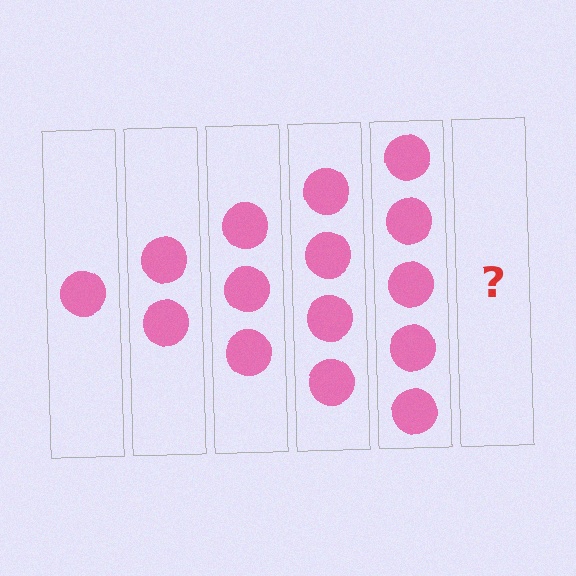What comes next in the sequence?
The next element should be 6 circles.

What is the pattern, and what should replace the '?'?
The pattern is that each step adds one more circle. The '?' should be 6 circles.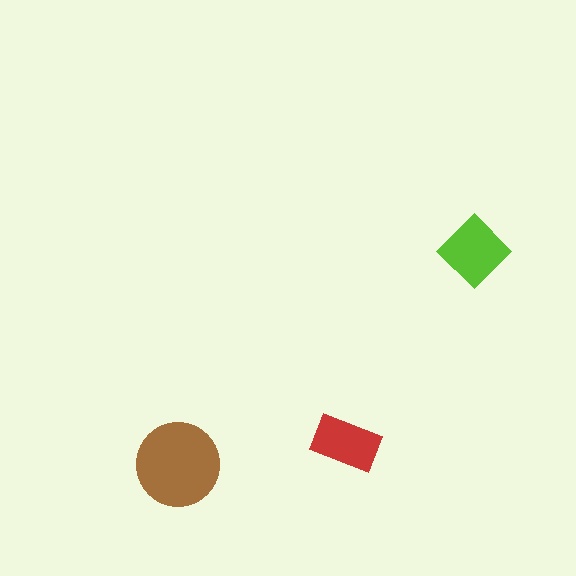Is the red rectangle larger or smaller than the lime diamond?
Smaller.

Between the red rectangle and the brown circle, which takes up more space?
The brown circle.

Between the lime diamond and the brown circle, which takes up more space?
The brown circle.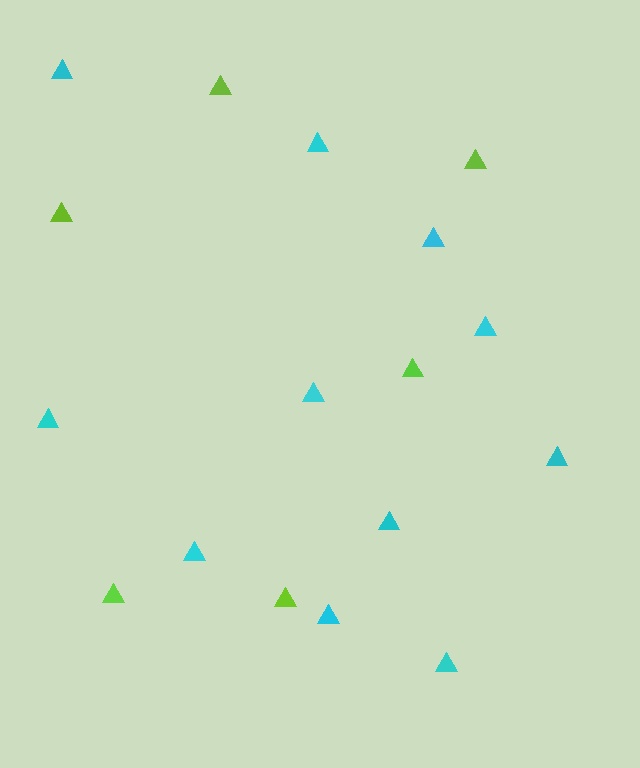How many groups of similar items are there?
There are 2 groups: one group of cyan triangles (11) and one group of lime triangles (6).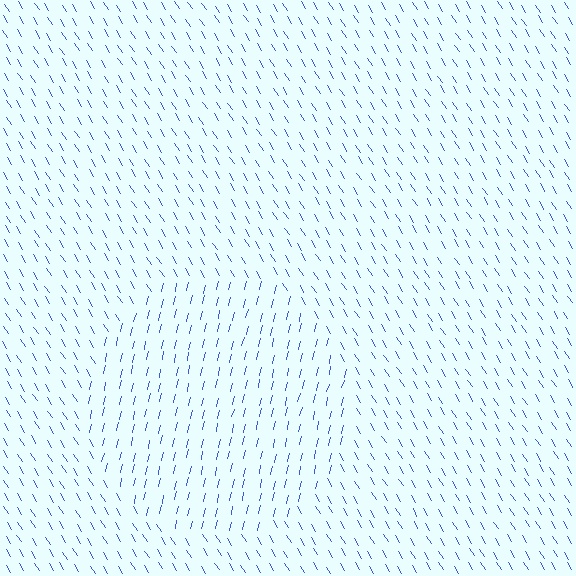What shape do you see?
I see a circle.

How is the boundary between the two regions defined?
The boundary is defined purely by a change in line orientation (approximately 45 degrees difference). All lines are the same color and thickness.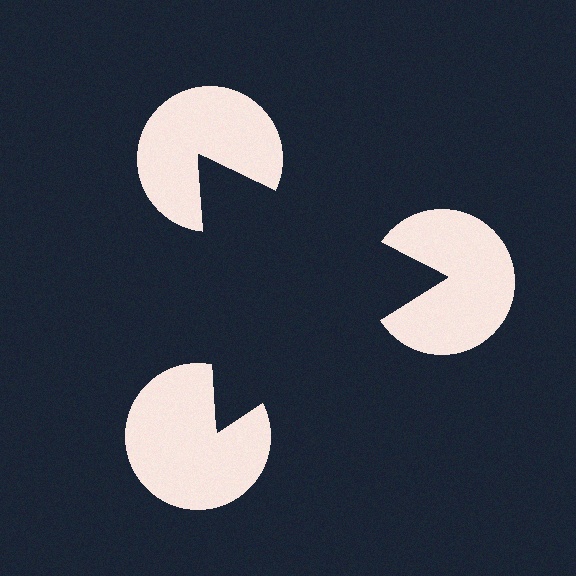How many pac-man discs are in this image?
There are 3 — one at each vertex of the illusory triangle.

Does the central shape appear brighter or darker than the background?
It typically appears slightly darker than the background, even though no actual brightness change is drawn.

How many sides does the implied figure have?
3 sides.